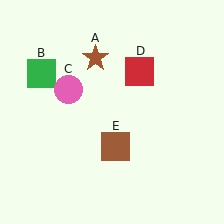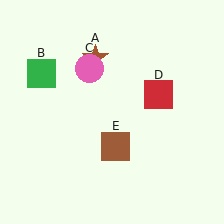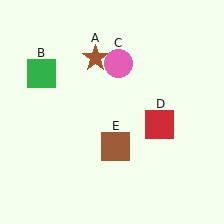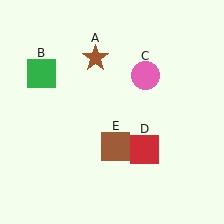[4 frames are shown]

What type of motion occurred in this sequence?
The pink circle (object C), red square (object D) rotated clockwise around the center of the scene.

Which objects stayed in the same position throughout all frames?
Brown star (object A) and green square (object B) and brown square (object E) remained stationary.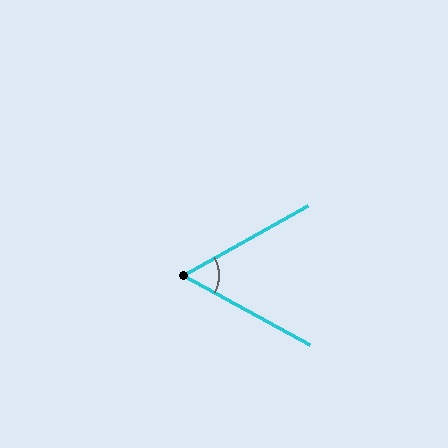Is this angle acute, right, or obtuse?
It is acute.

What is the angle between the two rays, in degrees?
Approximately 58 degrees.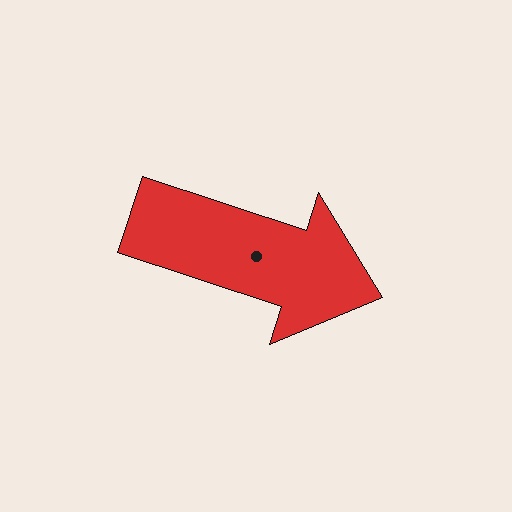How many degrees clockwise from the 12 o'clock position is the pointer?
Approximately 108 degrees.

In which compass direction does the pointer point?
East.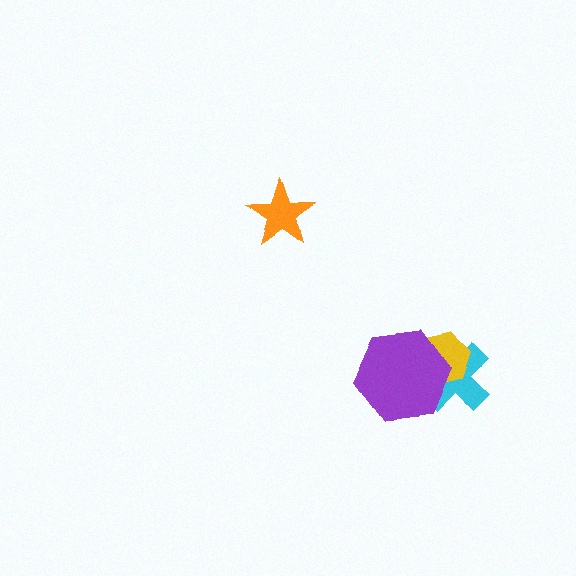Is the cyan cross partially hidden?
Yes, it is partially covered by another shape.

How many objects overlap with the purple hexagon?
2 objects overlap with the purple hexagon.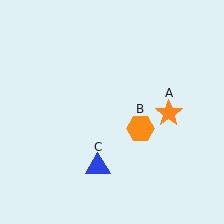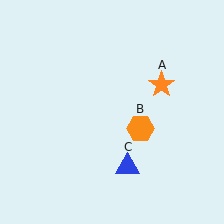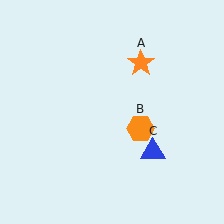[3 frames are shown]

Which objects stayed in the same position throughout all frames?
Orange hexagon (object B) remained stationary.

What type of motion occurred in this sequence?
The orange star (object A), blue triangle (object C) rotated counterclockwise around the center of the scene.